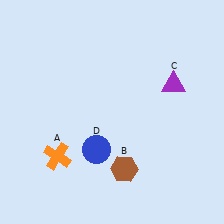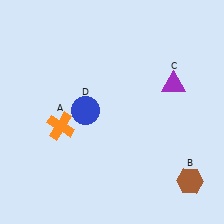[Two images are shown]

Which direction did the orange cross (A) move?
The orange cross (A) moved up.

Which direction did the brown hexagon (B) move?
The brown hexagon (B) moved right.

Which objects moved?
The objects that moved are: the orange cross (A), the brown hexagon (B), the blue circle (D).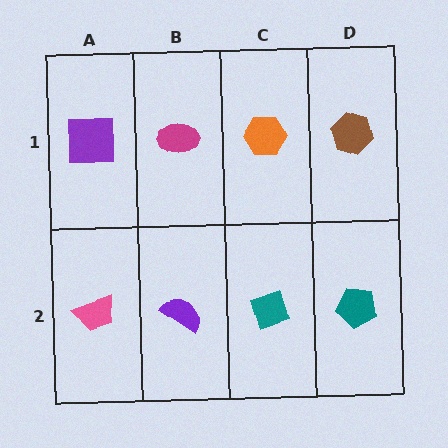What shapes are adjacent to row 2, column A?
A purple square (row 1, column A), a purple semicircle (row 2, column B).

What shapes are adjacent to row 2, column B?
A magenta ellipse (row 1, column B), a pink trapezoid (row 2, column A), a teal diamond (row 2, column C).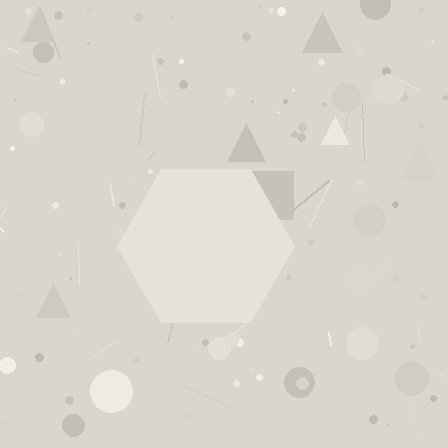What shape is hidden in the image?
A hexagon is hidden in the image.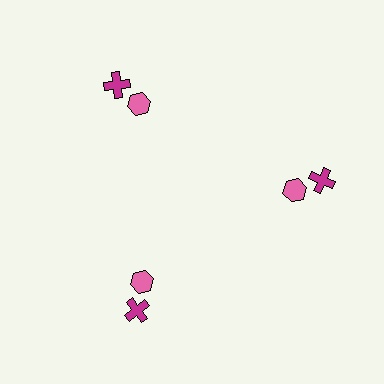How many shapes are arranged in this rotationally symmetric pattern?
There are 6 shapes, arranged in 3 groups of 2.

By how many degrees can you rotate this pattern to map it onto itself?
The pattern maps onto itself every 120 degrees of rotation.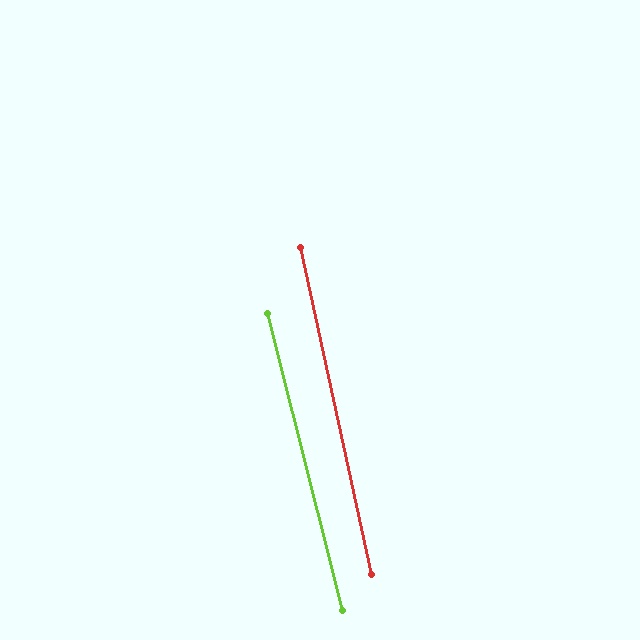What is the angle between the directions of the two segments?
Approximately 2 degrees.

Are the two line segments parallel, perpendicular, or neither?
Parallel — their directions differ by only 1.7°.